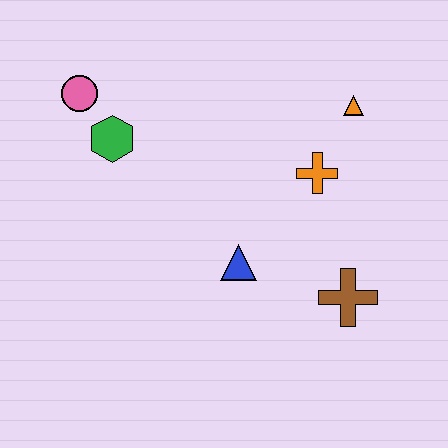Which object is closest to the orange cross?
The orange triangle is closest to the orange cross.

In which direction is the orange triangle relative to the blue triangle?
The orange triangle is above the blue triangle.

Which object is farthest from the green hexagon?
The brown cross is farthest from the green hexagon.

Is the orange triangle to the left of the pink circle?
No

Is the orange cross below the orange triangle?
Yes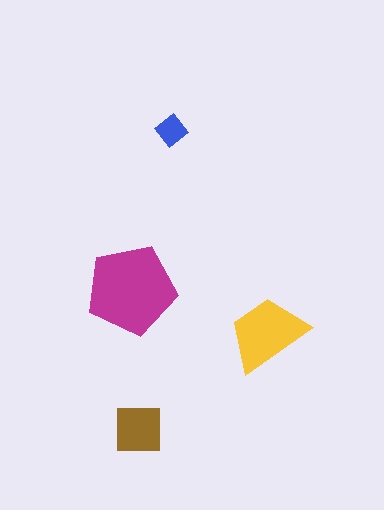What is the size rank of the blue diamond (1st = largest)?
4th.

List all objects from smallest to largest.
The blue diamond, the brown square, the yellow trapezoid, the magenta pentagon.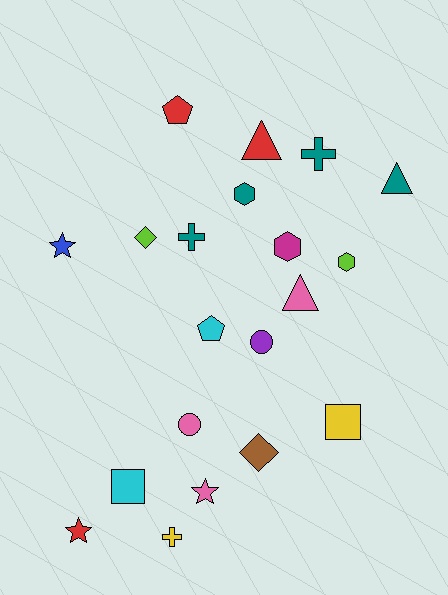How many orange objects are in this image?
There are no orange objects.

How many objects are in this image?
There are 20 objects.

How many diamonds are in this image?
There are 2 diamonds.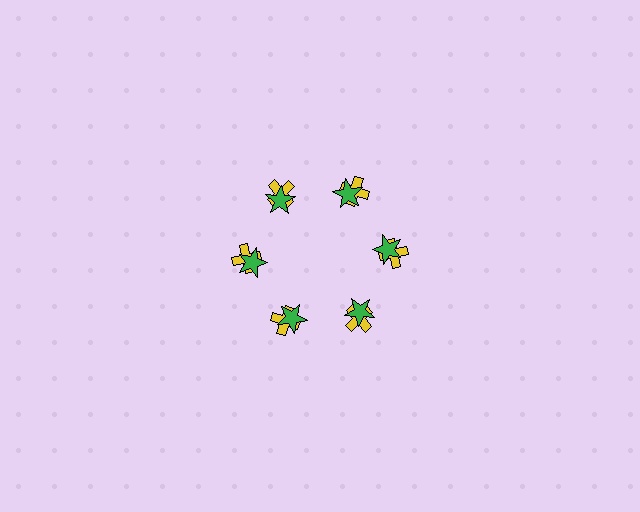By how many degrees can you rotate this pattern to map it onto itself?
The pattern maps onto itself every 60 degrees of rotation.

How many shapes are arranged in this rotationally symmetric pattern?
There are 12 shapes, arranged in 6 groups of 2.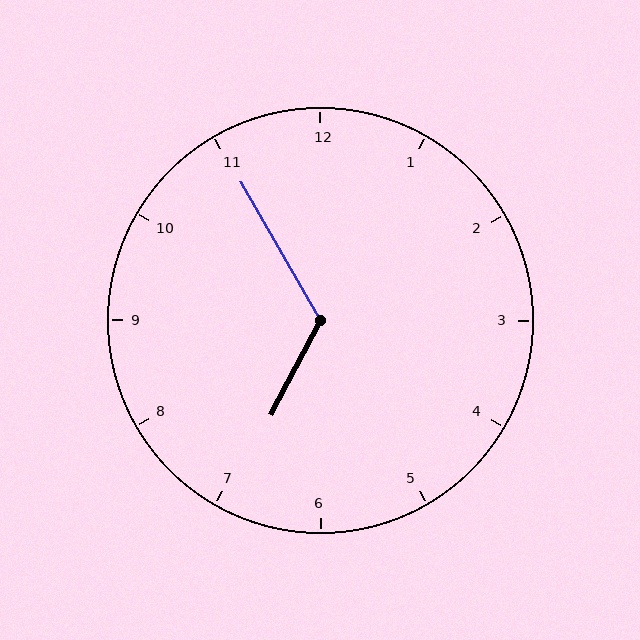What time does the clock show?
6:55.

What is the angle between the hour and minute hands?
Approximately 122 degrees.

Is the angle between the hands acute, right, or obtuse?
It is obtuse.